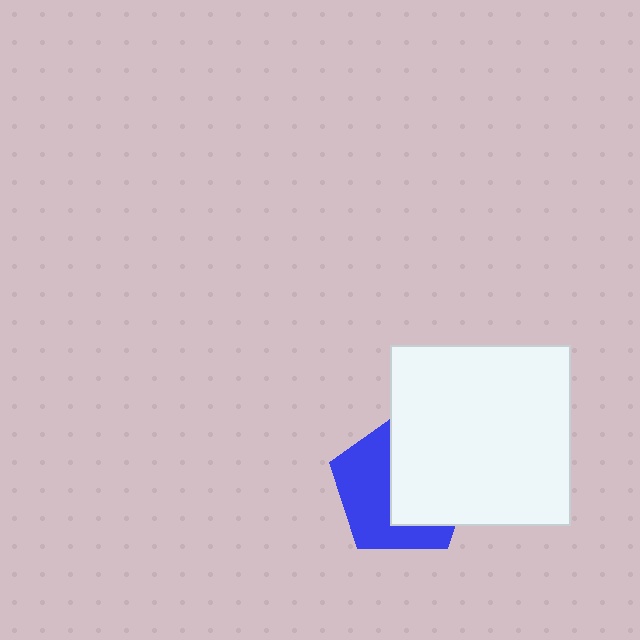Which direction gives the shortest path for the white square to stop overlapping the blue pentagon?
Moving right gives the shortest separation.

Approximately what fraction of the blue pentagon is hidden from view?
Roughly 52% of the blue pentagon is hidden behind the white square.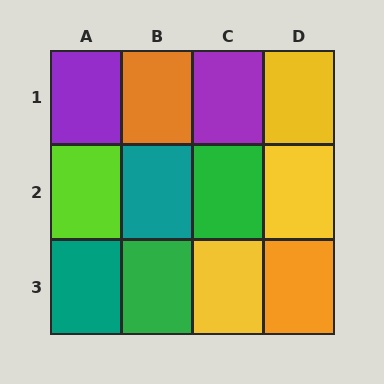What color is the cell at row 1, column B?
Orange.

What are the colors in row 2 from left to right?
Lime, teal, green, yellow.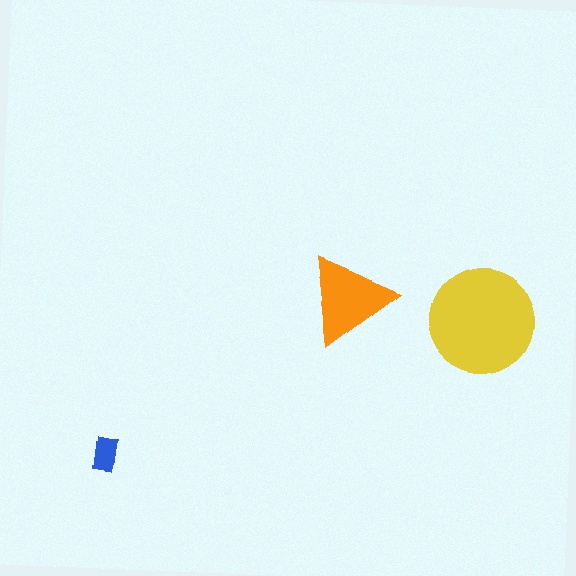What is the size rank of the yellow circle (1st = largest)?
1st.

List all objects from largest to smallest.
The yellow circle, the orange triangle, the blue rectangle.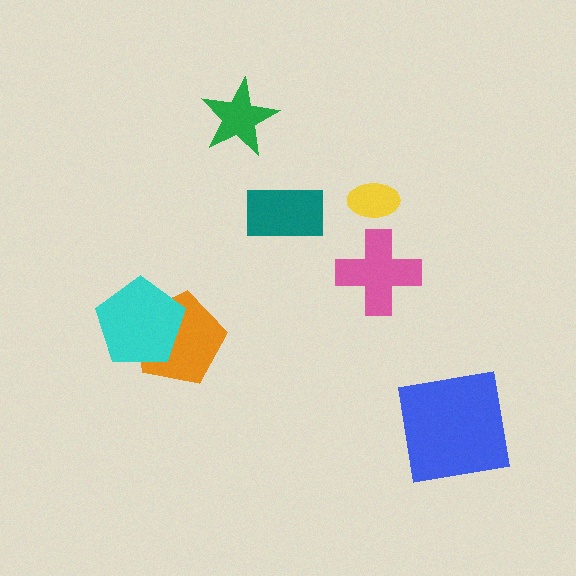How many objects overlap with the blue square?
0 objects overlap with the blue square.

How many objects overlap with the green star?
0 objects overlap with the green star.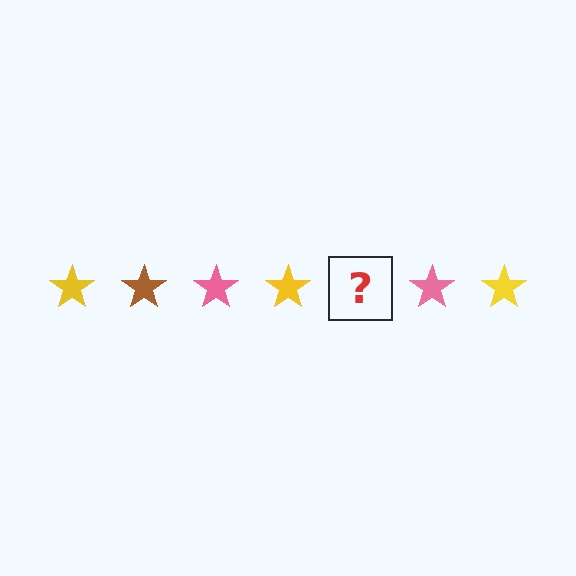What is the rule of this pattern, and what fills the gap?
The rule is that the pattern cycles through yellow, brown, pink stars. The gap should be filled with a brown star.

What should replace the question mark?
The question mark should be replaced with a brown star.